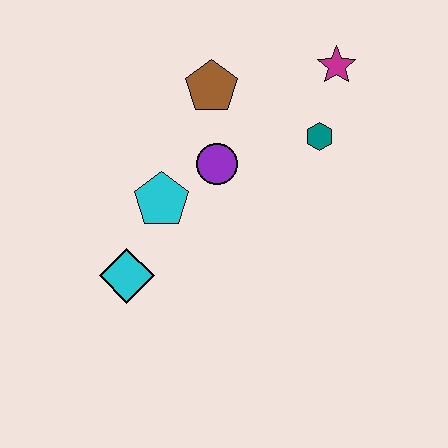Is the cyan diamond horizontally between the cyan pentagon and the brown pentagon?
No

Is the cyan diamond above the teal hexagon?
No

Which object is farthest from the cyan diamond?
The magenta star is farthest from the cyan diamond.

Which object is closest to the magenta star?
The teal hexagon is closest to the magenta star.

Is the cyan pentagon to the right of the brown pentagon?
No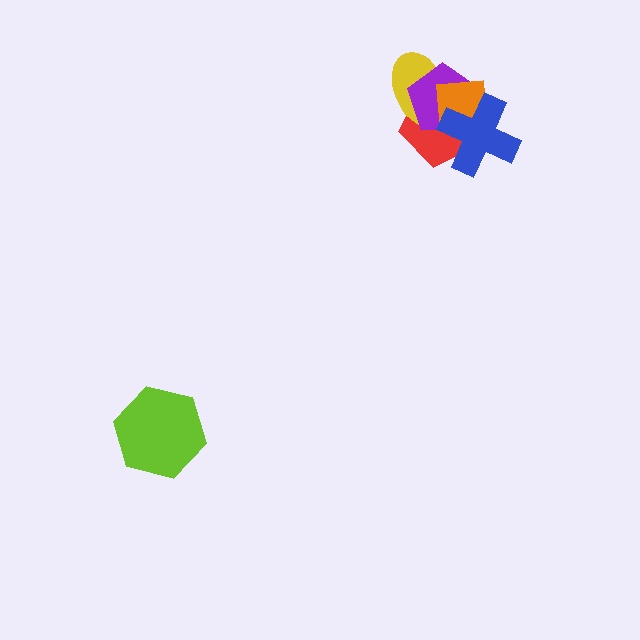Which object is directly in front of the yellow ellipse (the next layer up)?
The purple pentagon is directly in front of the yellow ellipse.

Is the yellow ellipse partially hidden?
Yes, it is partially covered by another shape.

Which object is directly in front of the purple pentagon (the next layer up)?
The orange square is directly in front of the purple pentagon.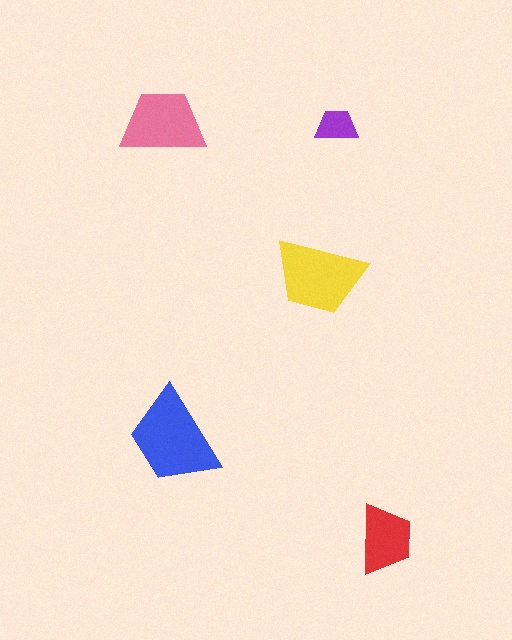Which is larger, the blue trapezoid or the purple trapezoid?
The blue one.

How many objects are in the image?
There are 5 objects in the image.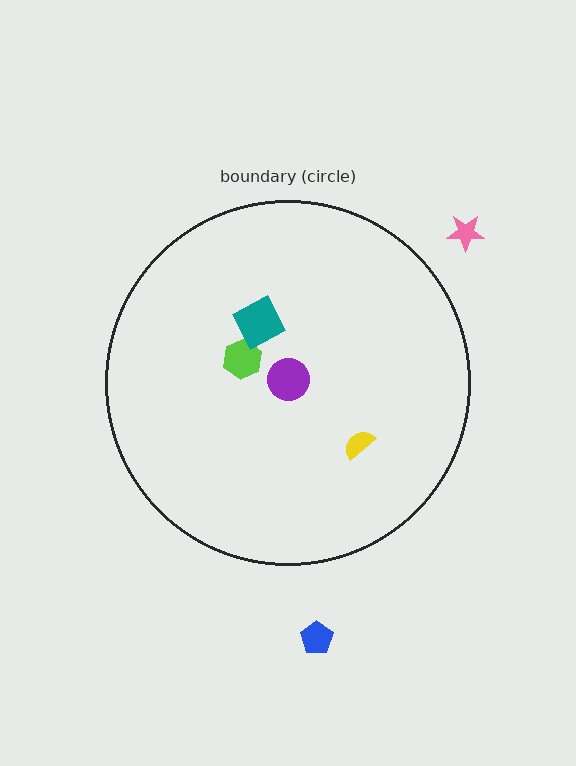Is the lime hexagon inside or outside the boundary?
Inside.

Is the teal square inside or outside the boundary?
Inside.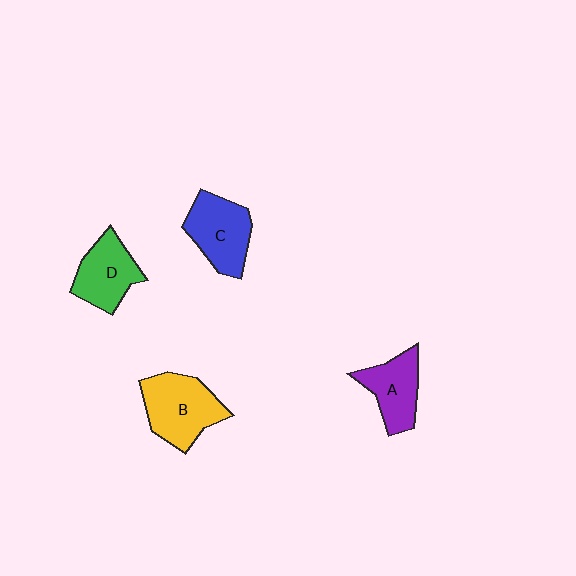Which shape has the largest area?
Shape B (yellow).